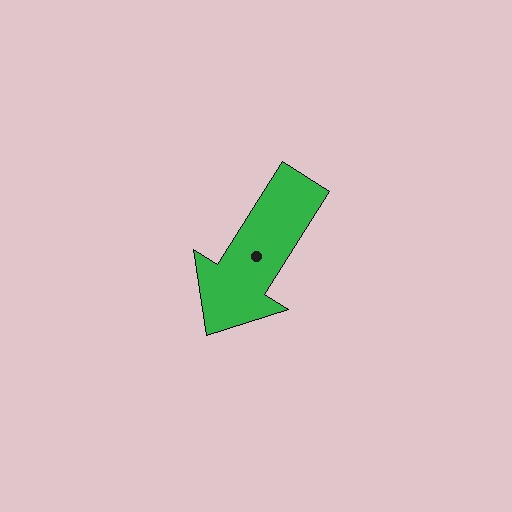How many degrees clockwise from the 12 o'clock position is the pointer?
Approximately 212 degrees.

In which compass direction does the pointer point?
Southwest.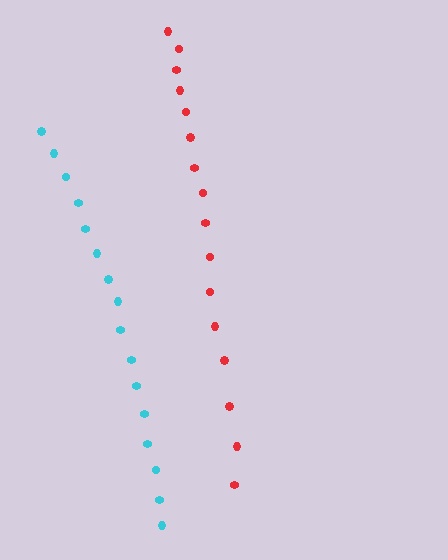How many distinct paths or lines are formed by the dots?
There are 2 distinct paths.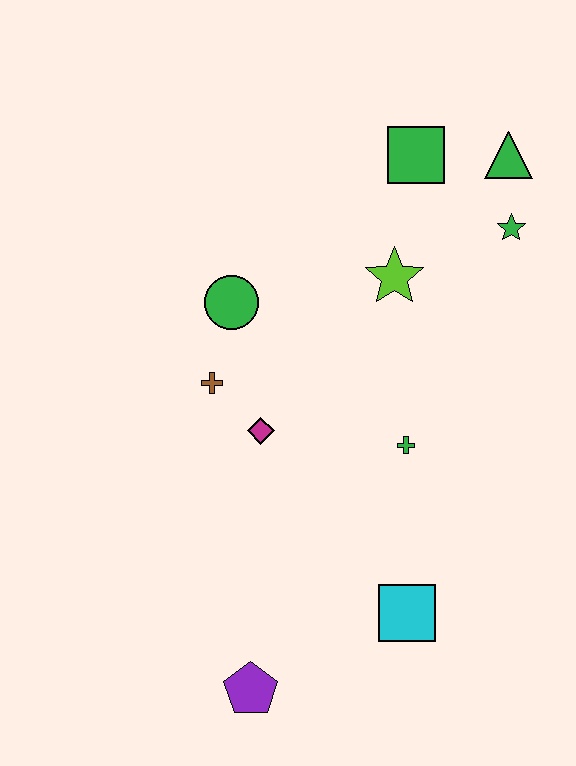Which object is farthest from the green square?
The purple pentagon is farthest from the green square.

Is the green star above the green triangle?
No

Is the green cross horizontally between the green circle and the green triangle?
Yes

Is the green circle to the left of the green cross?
Yes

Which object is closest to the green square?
The green triangle is closest to the green square.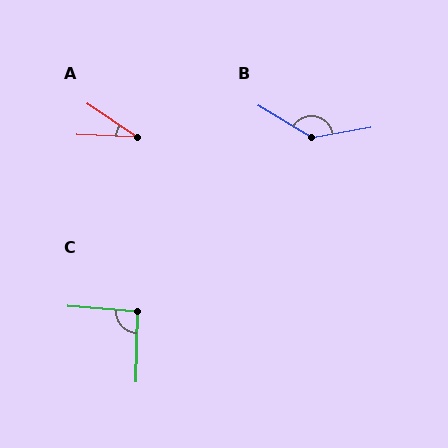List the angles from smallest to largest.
A (32°), C (93°), B (139°).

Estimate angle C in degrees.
Approximately 93 degrees.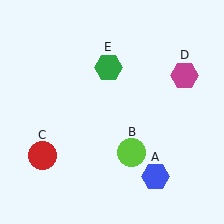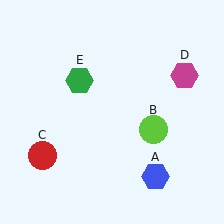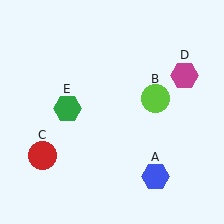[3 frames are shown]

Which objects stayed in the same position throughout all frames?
Blue hexagon (object A) and red circle (object C) and magenta hexagon (object D) remained stationary.